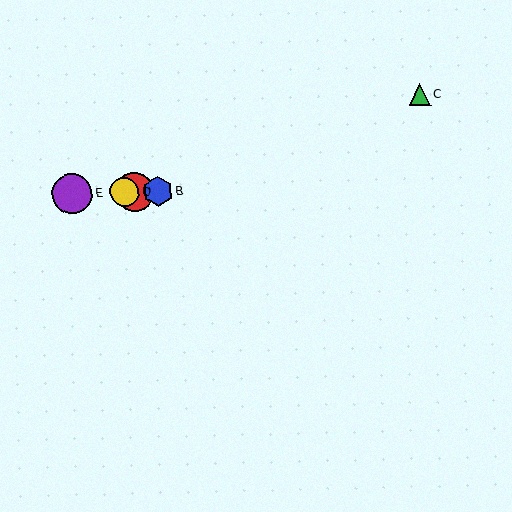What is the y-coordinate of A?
Object A is at y≈192.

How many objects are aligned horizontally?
4 objects (A, B, D, E) are aligned horizontally.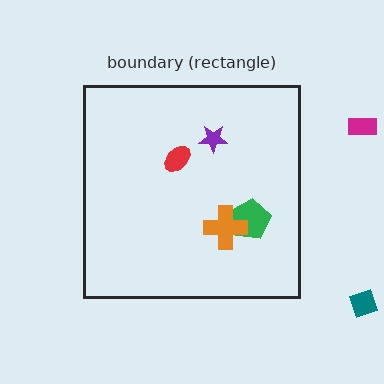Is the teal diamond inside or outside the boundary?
Outside.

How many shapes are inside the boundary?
4 inside, 2 outside.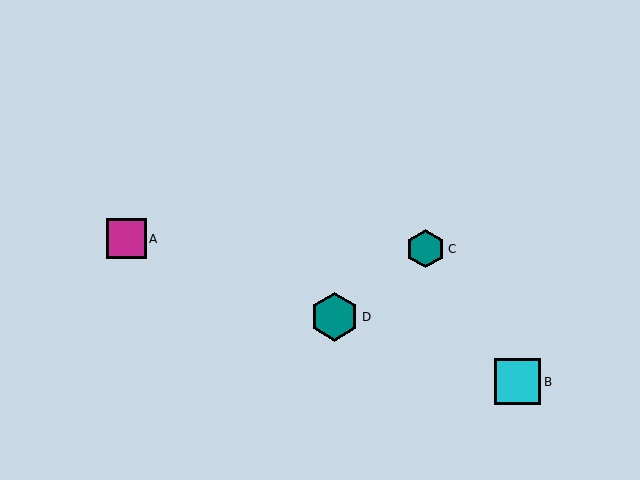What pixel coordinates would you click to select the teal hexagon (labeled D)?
Click at (334, 317) to select the teal hexagon D.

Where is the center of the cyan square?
The center of the cyan square is at (518, 382).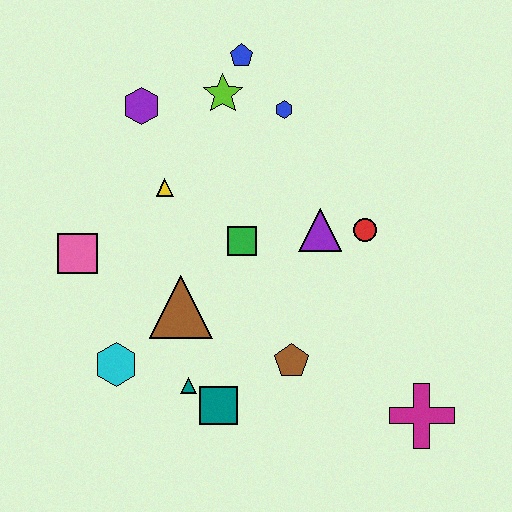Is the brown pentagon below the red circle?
Yes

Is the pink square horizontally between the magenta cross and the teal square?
No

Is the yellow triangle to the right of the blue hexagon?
No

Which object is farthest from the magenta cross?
The purple hexagon is farthest from the magenta cross.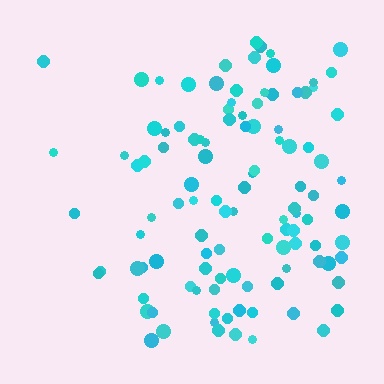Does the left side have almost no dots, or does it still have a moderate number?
Still a moderate number, just noticeably fewer than the right.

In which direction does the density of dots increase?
From left to right, with the right side densest.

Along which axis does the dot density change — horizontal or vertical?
Horizontal.